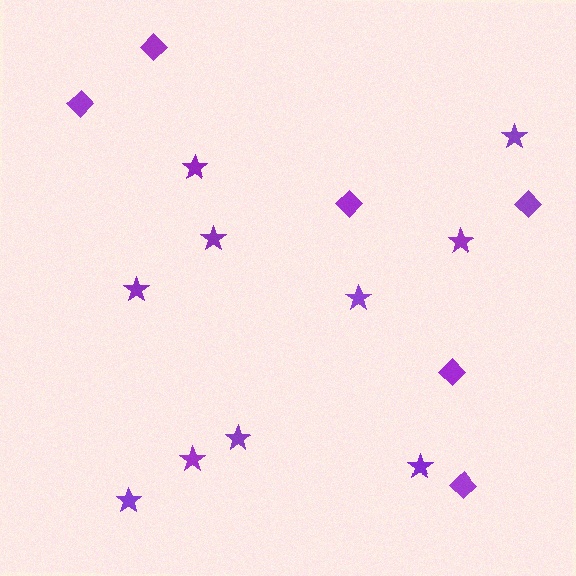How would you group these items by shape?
There are 2 groups: one group of stars (10) and one group of diamonds (6).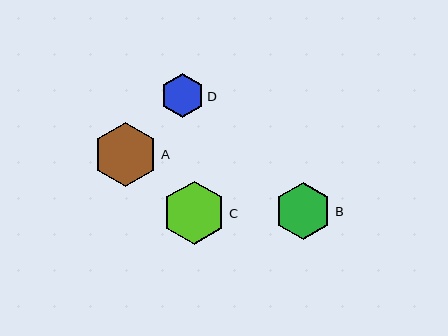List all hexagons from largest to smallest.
From largest to smallest: A, C, B, D.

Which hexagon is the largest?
Hexagon A is the largest with a size of approximately 65 pixels.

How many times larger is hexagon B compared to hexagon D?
Hexagon B is approximately 1.3 times the size of hexagon D.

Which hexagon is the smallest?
Hexagon D is the smallest with a size of approximately 44 pixels.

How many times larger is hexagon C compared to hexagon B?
Hexagon C is approximately 1.1 times the size of hexagon B.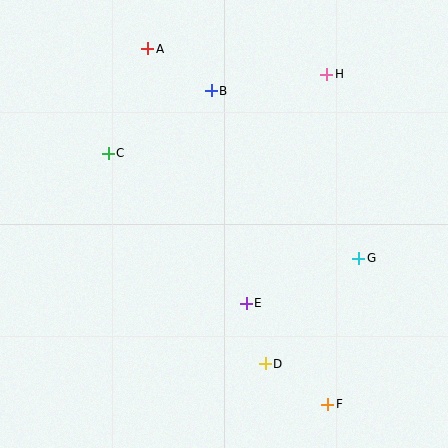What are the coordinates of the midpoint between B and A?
The midpoint between B and A is at (180, 70).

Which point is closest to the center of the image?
Point E at (246, 303) is closest to the center.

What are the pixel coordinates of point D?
Point D is at (265, 364).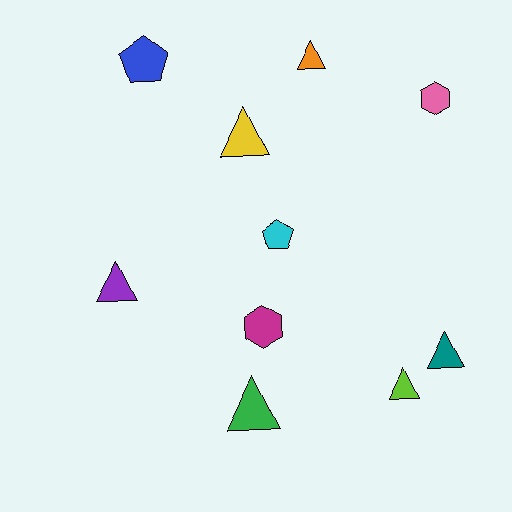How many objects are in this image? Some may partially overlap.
There are 10 objects.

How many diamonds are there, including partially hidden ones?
There are no diamonds.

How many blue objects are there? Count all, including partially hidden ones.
There is 1 blue object.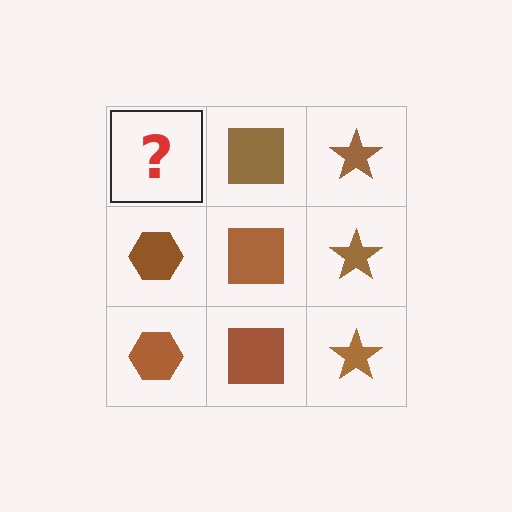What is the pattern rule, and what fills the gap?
The rule is that each column has a consistent shape. The gap should be filled with a brown hexagon.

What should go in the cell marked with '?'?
The missing cell should contain a brown hexagon.